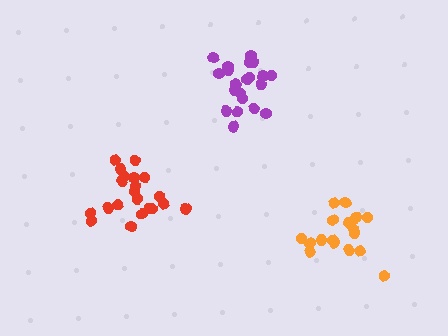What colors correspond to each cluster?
The clusters are colored: red, purple, orange.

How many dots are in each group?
Group 1: 21 dots, Group 2: 21 dots, Group 3: 18 dots (60 total).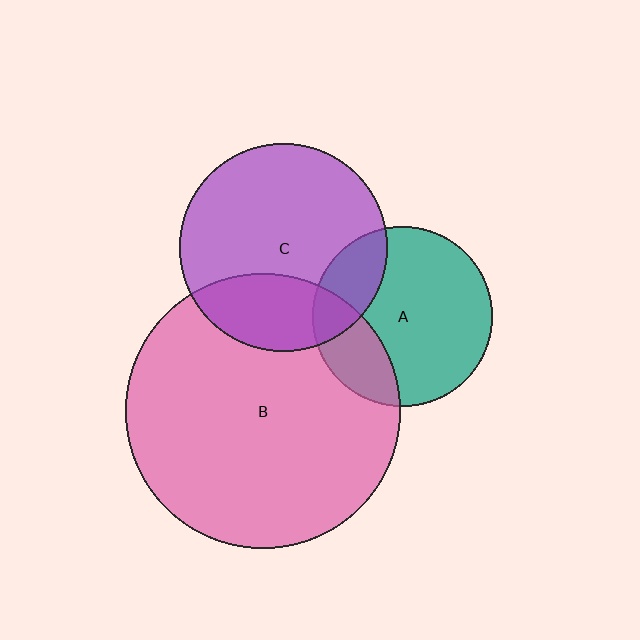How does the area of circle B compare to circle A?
Approximately 2.3 times.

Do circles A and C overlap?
Yes.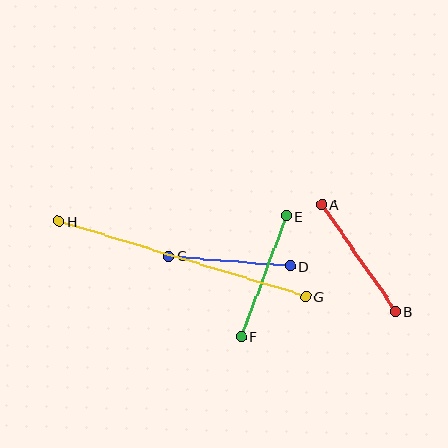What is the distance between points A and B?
The distance is approximately 129 pixels.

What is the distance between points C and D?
The distance is approximately 122 pixels.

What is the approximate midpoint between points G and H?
The midpoint is at approximately (182, 259) pixels.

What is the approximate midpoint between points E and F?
The midpoint is at approximately (264, 276) pixels.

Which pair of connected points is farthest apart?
Points G and H are farthest apart.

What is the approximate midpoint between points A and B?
The midpoint is at approximately (359, 258) pixels.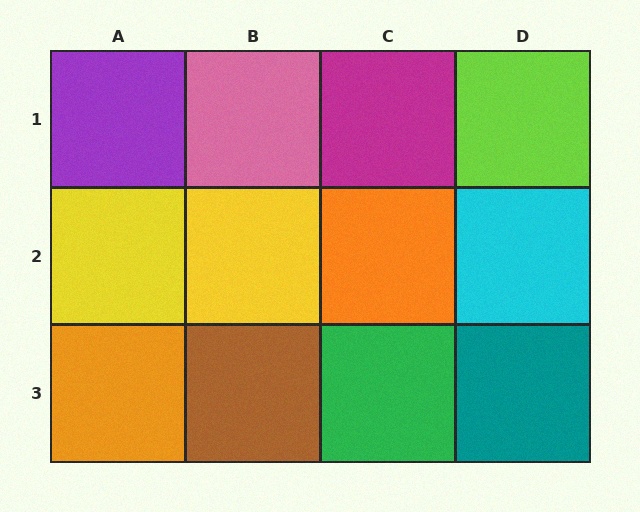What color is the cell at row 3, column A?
Orange.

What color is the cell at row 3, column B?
Brown.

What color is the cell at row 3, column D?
Teal.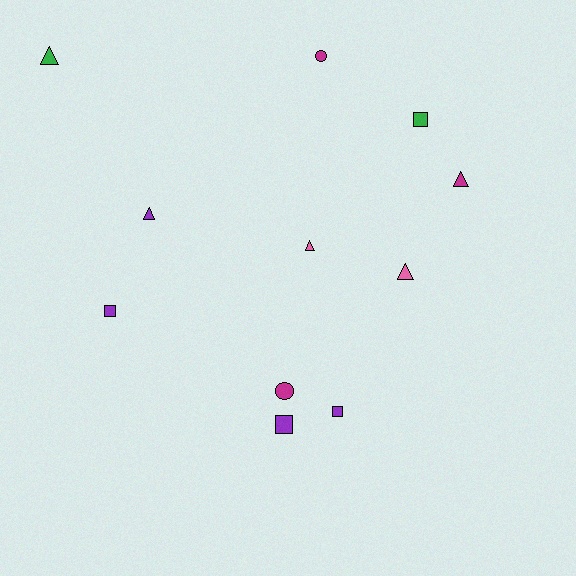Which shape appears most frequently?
Triangle, with 5 objects.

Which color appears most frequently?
Purple, with 4 objects.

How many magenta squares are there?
There are no magenta squares.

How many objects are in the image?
There are 11 objects.